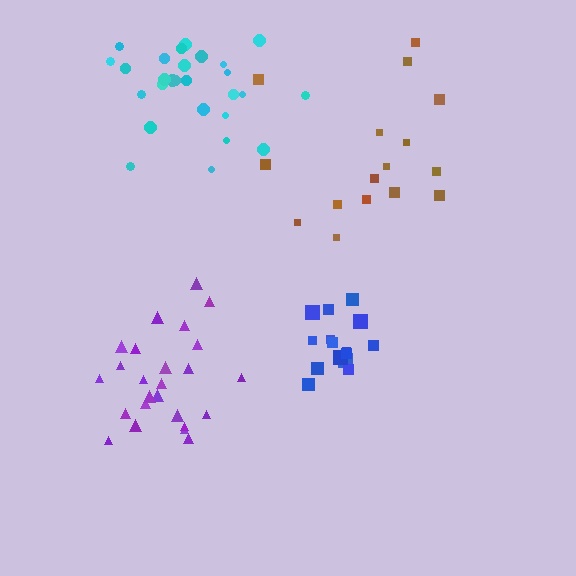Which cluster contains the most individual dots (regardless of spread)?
Cyan (27).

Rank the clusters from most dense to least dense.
blue, purple, cyan, brown.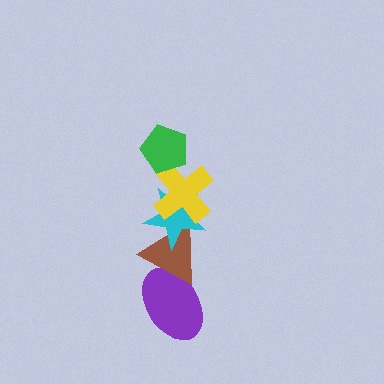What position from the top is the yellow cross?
The yellow cross is 2nd from the top.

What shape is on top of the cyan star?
The yellow cross is on top of the cyan star.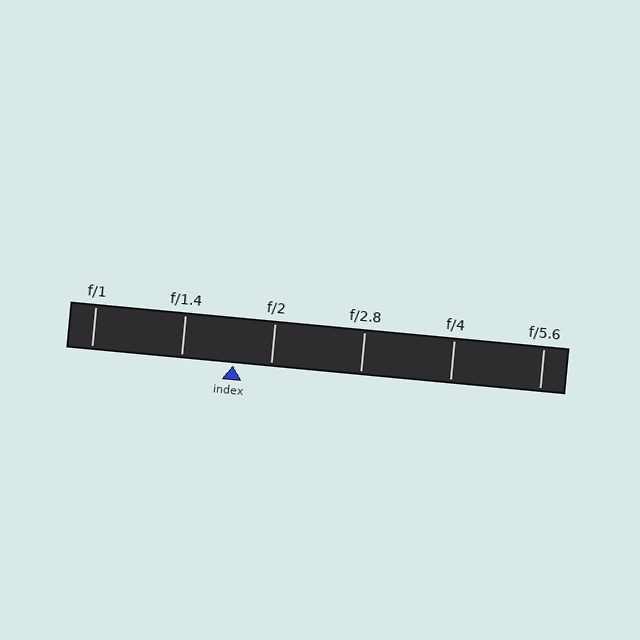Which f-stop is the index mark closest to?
The index mark is closest to f/2.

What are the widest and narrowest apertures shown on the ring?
The widest aperture shown is f/1 and the narrowest is f/5.6.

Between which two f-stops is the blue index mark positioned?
The index mark is between f/1.4 and f/2.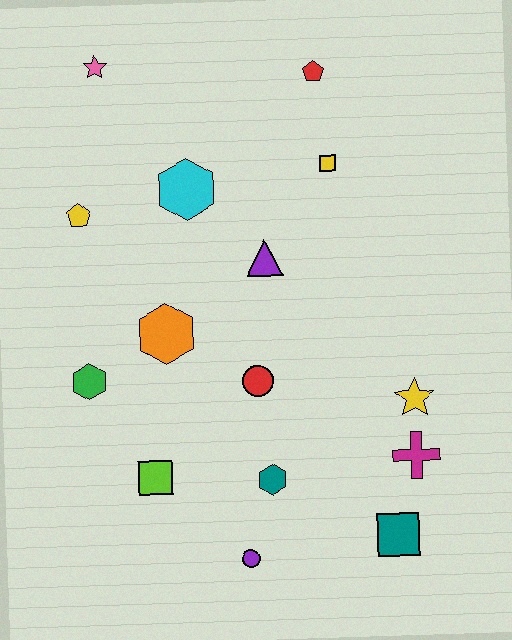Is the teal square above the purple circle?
Yes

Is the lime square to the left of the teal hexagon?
Yes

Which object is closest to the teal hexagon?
The purple circle is closest to the teal hexagon.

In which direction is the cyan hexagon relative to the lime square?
The cyan hexagon is above the lime square.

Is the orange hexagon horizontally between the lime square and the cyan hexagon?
Yes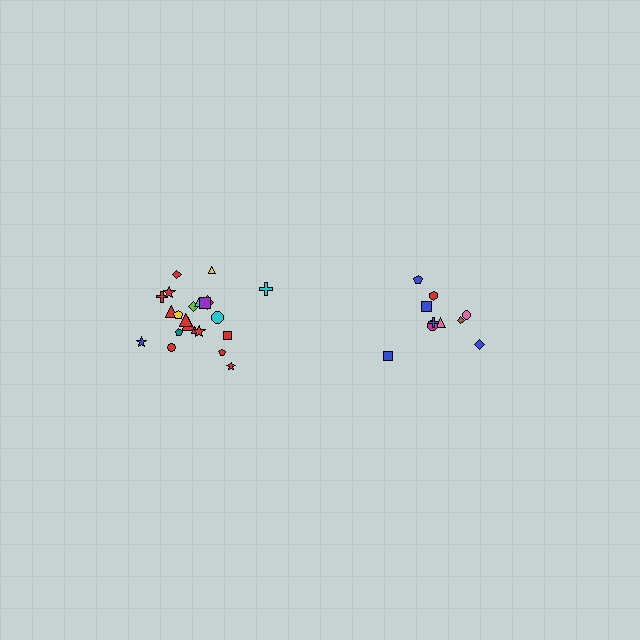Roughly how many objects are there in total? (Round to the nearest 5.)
Roughly 30 objects in total.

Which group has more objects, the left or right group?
The left group.